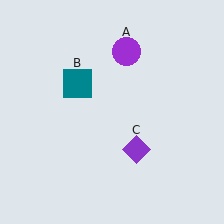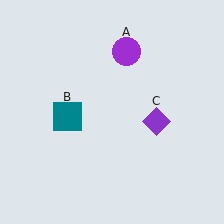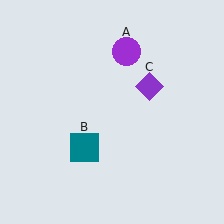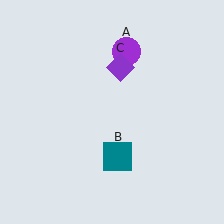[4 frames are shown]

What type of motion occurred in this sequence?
The teal square (object B), purple diamond (object C) rotated counterclockwise around the center of the scene.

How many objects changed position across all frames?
2 objects changed position: teal square (object B), purple diamond (object C).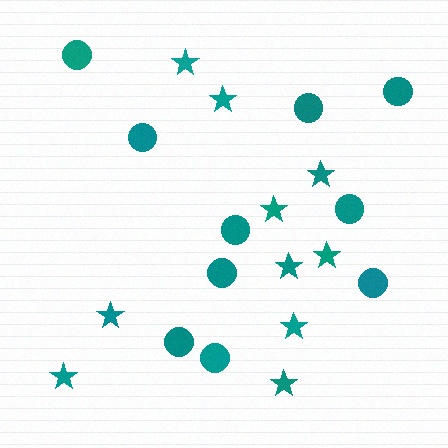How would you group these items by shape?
There are 2 groups: one group of stars (10) and one group of circles (10).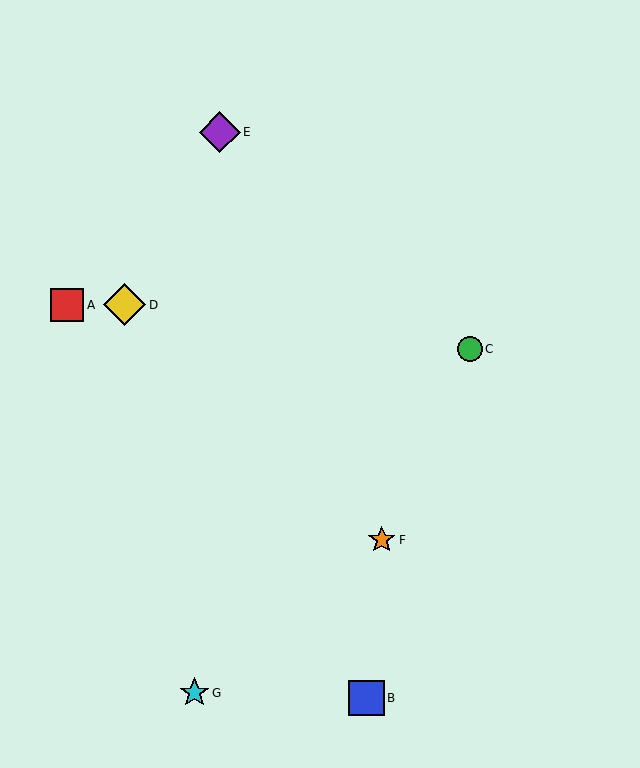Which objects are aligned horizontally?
Objects A, D are aligned horizontally.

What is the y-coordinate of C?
Object C is at y≈349.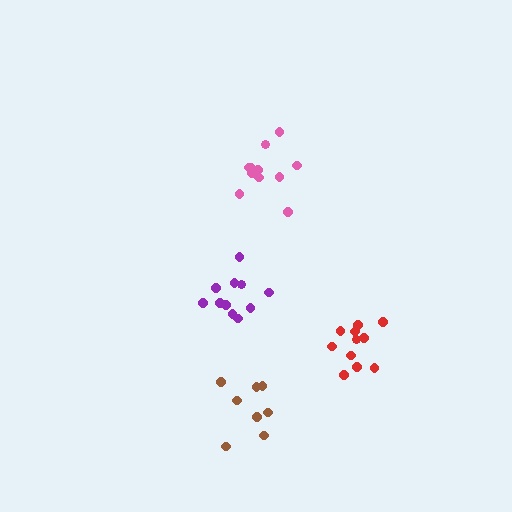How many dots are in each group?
Group 1: 8 dots, Group 2: 11 dots, Group 3: 11 dots, Group 4: 11 dots (41 total).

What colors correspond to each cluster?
The clusters are colored: brown, red, pink, purple.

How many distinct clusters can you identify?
There are 4 distinct clusters.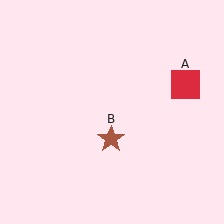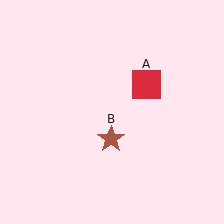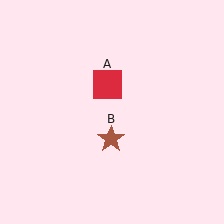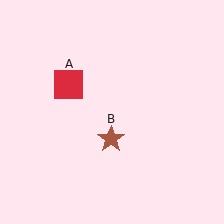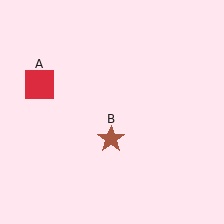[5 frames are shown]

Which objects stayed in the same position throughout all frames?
Brown star (object B) remained stationary.